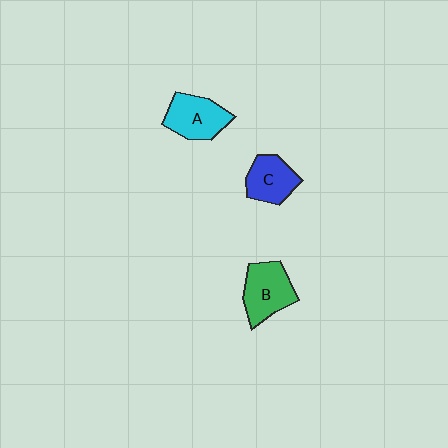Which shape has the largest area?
Shape B (green).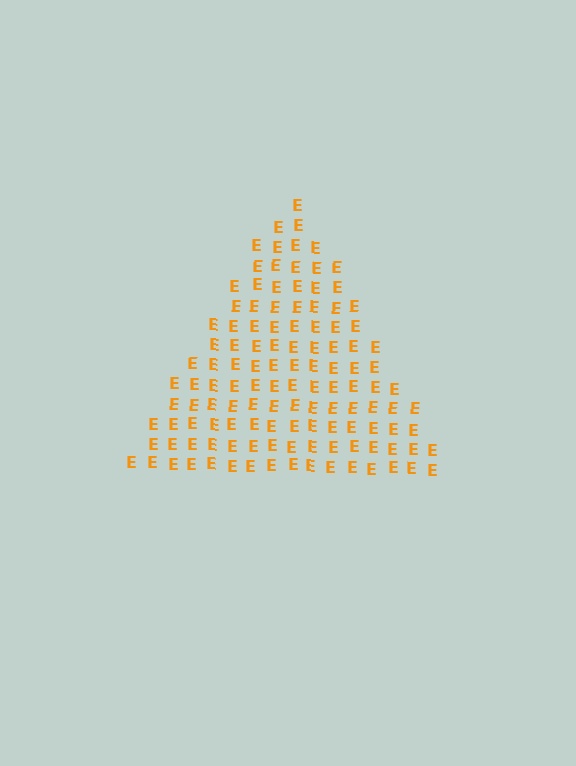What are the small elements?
The small elements are letter E's.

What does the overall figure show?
The overall figure shows a triangle.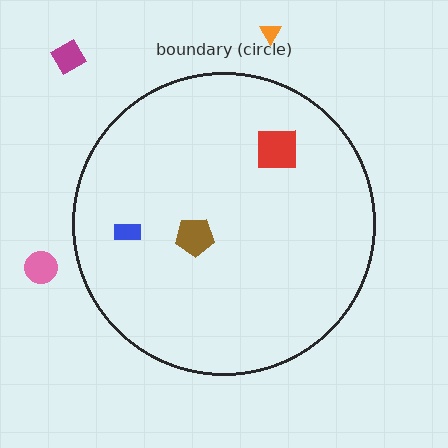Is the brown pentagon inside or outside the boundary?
Inside.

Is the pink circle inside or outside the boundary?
Outside.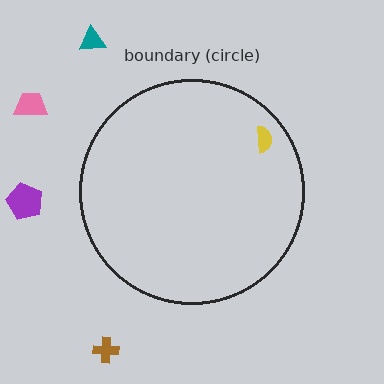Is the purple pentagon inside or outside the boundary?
Outside.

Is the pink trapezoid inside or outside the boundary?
Outside.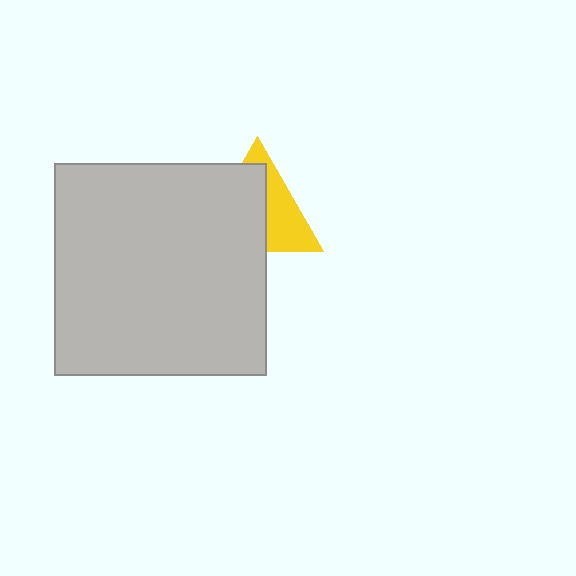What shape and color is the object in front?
The object in front is a light gray square.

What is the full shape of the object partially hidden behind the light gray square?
The partially hidden object is a yellow triangle.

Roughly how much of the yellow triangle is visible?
A small part of it is visible (roughly 41%).